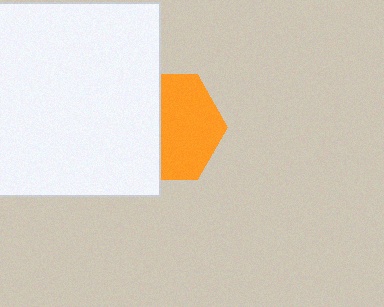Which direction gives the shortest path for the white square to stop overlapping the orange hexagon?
Moving left gives the shortest separation.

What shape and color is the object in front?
The object in front is a white square.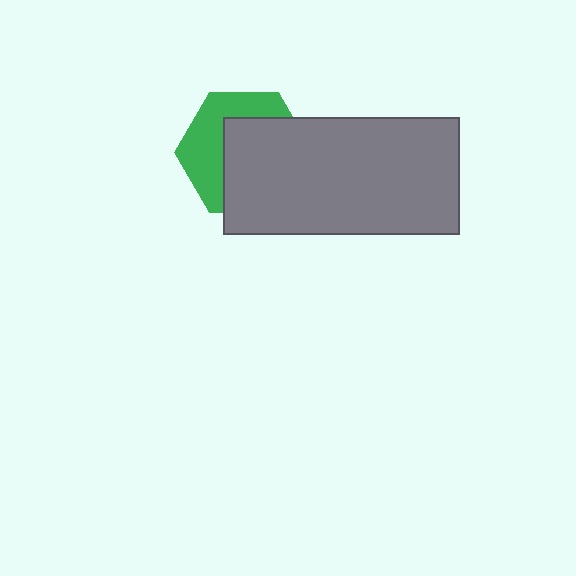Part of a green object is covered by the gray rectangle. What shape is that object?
It is a hexagon.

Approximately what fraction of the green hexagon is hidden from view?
Roughly 57% of the green hexagon is hidden behind the gray rectangle.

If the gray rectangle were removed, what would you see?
You would see the complete green hexagon.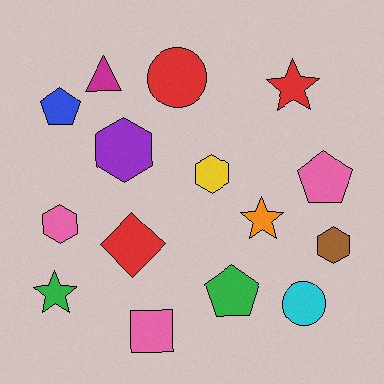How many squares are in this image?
There is 1 square.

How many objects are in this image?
There are 15 objects.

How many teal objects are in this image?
There are no teal objects.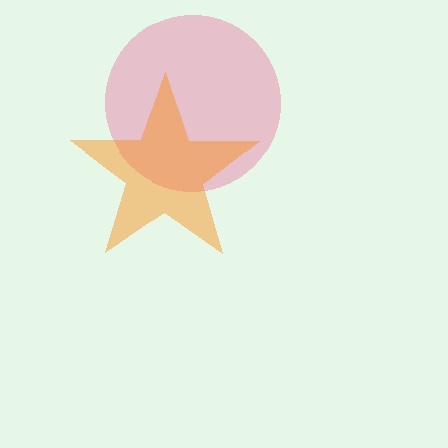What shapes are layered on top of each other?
The layered shapes are: a pink circle, an orange star.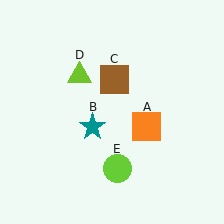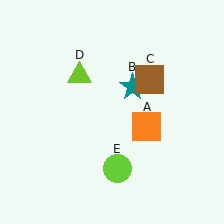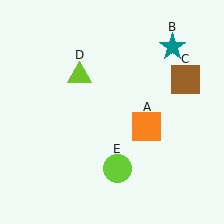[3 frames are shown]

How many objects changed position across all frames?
2 objects changed position: teal star (object B), brown square (object C).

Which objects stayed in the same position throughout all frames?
Orange square (object A) and lime triangle (object D) and lime circle (object E) remained stationary.